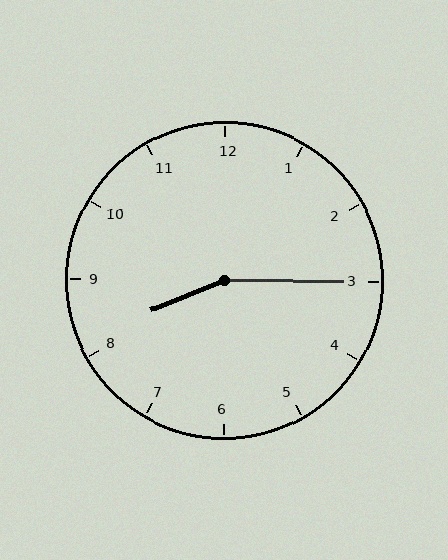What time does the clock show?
8:15.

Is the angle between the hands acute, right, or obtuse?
It is obtuse.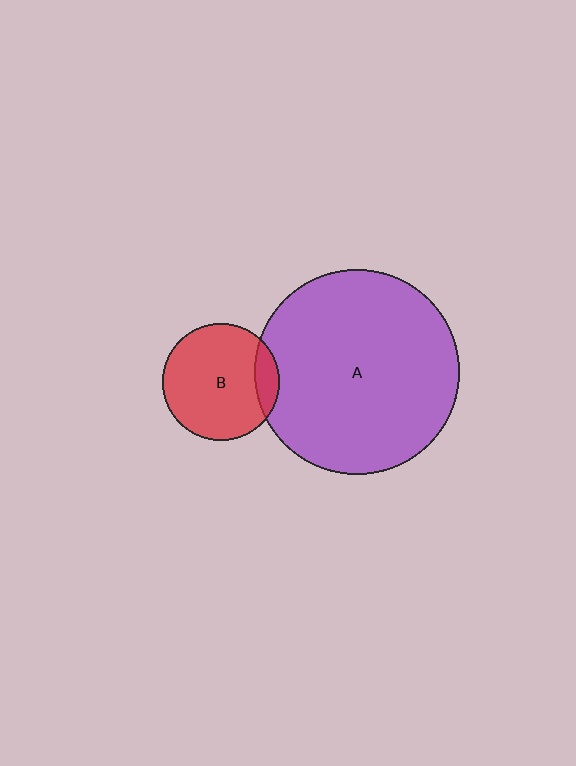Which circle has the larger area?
Circle A (purple).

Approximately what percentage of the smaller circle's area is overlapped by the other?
Approximately 15%.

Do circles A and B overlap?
Yes.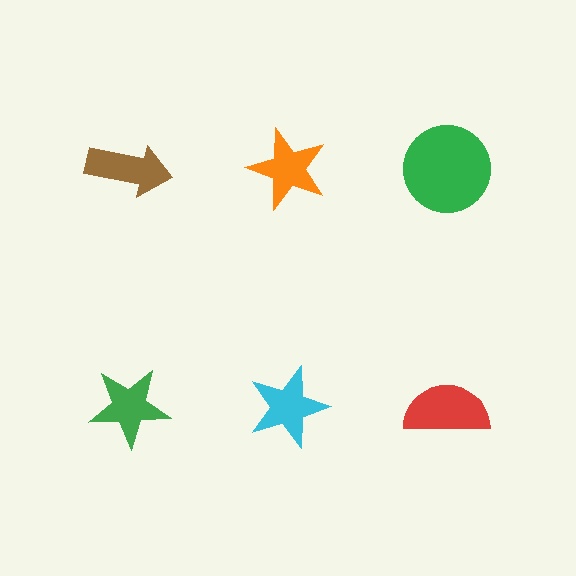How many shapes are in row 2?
3 shapes.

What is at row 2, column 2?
A cyan star.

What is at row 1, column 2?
An orange star.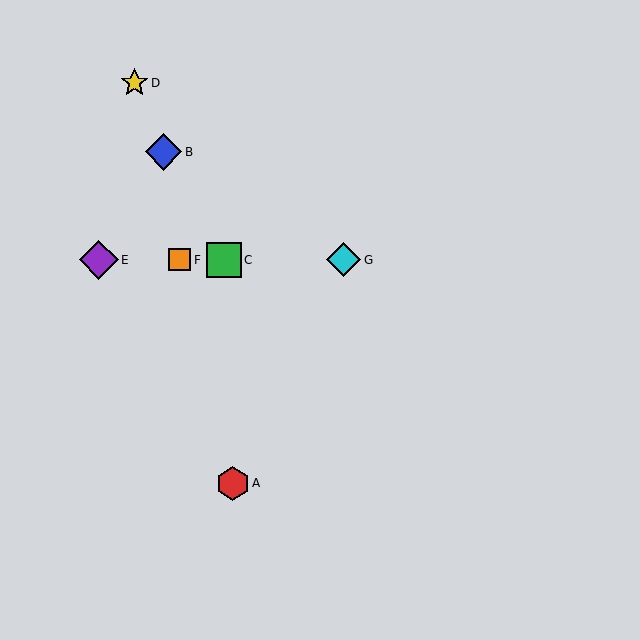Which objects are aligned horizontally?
Objects C, E, F, G are aligned horizontally.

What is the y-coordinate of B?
Object B is at y≈152.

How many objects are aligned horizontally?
4 objects (C, E, F, G) are aligned horizontally.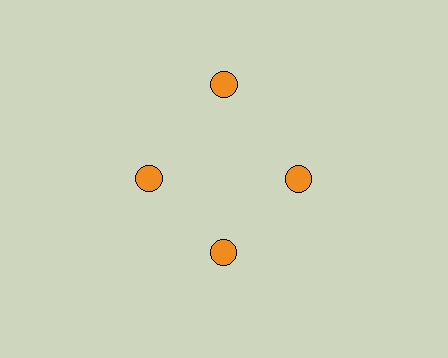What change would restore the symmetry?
The symmetry would be restored by moving it inward, back onto the ring so that all 4 circles sit at equal angles and equal distance from the center.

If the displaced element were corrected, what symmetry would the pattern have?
It would have 4-fold rotational symmetry — the pattern would map onto itself every 90 degrees.